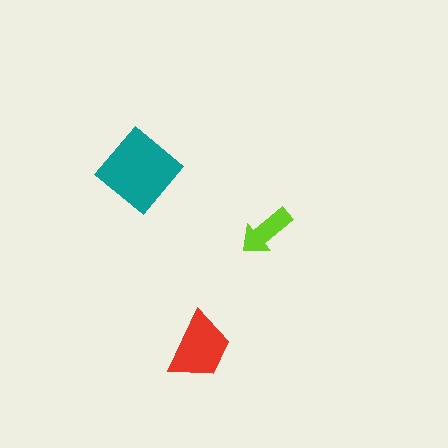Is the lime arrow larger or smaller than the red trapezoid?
Smaller.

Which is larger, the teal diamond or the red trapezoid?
The teal diamond.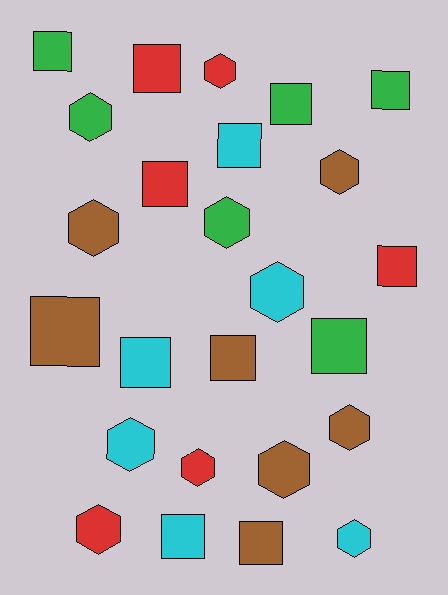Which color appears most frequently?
Brown, with 7 objects.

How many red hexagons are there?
There are 3 red hexagons.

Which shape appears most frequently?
Square, with 13 objects.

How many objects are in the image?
There are 25 objects.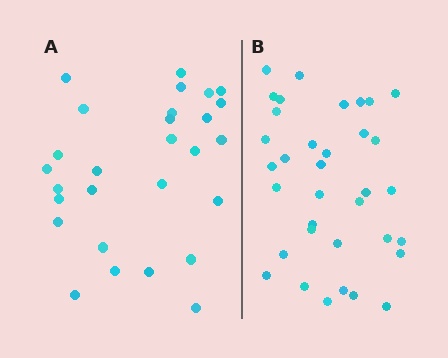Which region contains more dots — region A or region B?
Region B (the right region) has more dots.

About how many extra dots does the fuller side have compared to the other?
Region B has roughly 8 or so more dots than region A.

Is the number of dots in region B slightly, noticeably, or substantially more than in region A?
Region B has noticeably more, but not dramatically so. The ratio is roughly 1.2 to 1.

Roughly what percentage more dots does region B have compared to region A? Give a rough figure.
About 25% more.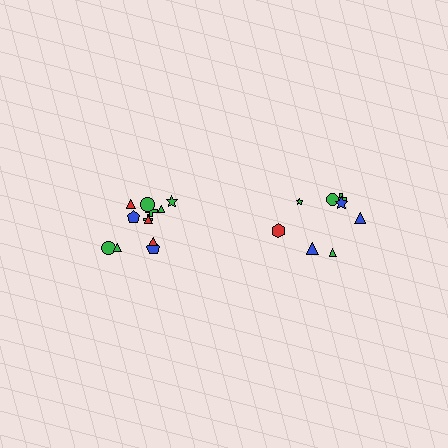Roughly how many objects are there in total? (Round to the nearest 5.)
Roughly 20 objects in total.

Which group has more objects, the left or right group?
The left group.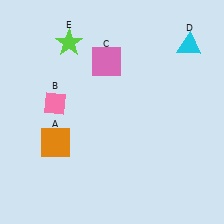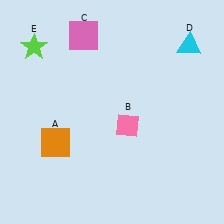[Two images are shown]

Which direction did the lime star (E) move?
The lime star (E) moved left.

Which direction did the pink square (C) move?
The pink square (C) moved up.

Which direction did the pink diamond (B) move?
The pink diamond (B) moved right.